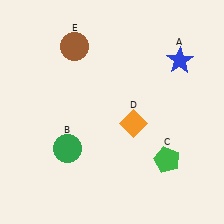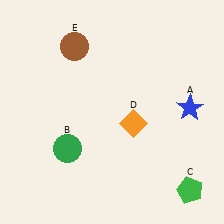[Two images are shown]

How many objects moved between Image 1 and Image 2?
2 objects moved between the two images.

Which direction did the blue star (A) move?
The blue star (A) moved down.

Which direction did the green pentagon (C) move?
The green pentagon (C) moved down.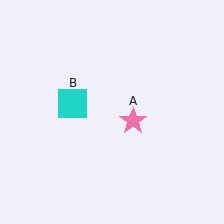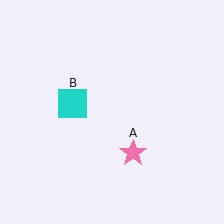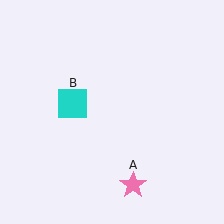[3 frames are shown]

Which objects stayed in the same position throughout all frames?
Cyan square (object B) remained stationary.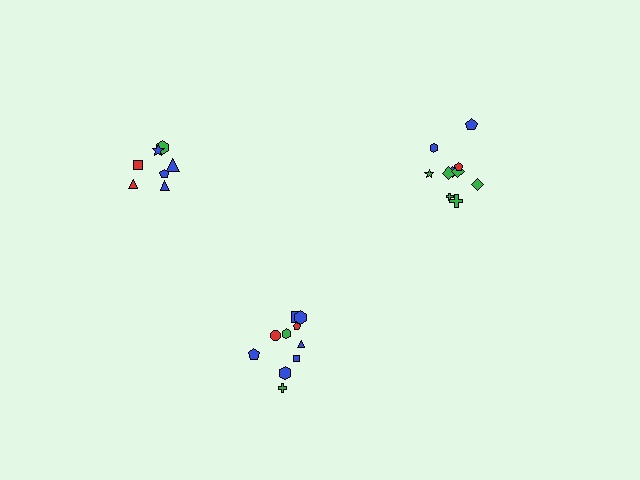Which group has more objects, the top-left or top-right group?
The top-right group.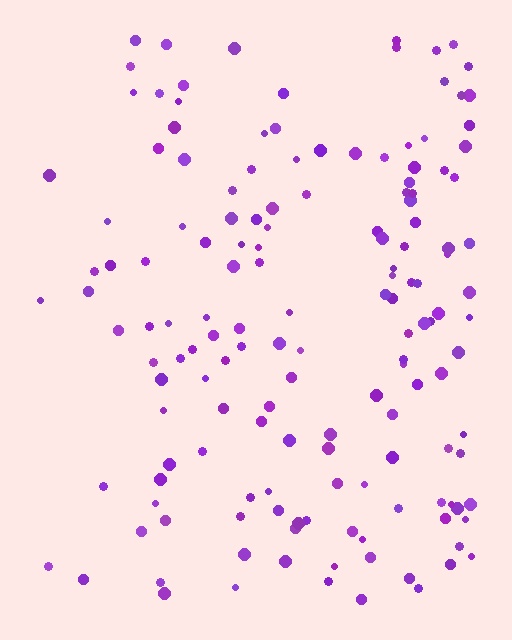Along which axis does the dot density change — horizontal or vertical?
Horizontal.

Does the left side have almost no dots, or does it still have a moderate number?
Still a moderate number, just noticeably fewer than the right.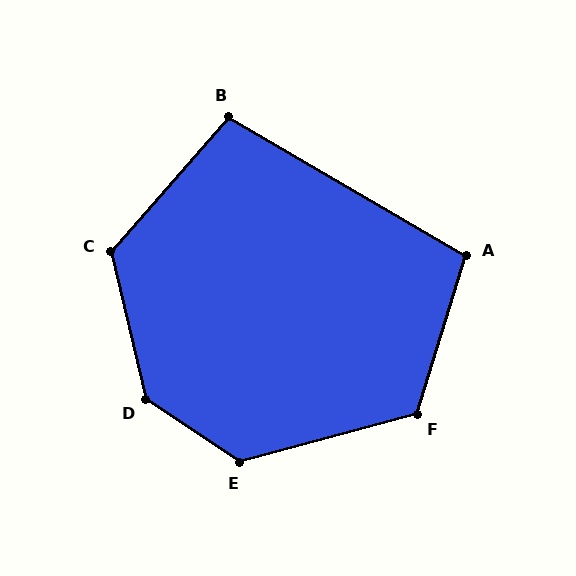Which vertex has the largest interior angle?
D, at approximately 137 degrees.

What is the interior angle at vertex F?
Approximately 122 degrees (obtuse).